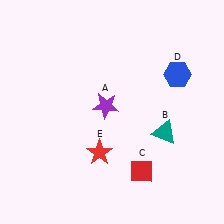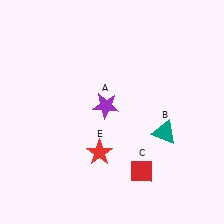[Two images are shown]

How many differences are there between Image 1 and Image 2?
There is 1 difference between the two images.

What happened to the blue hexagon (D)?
The blue hexagon (D) was removed in Image 2. It was in the top-right area of Image 1.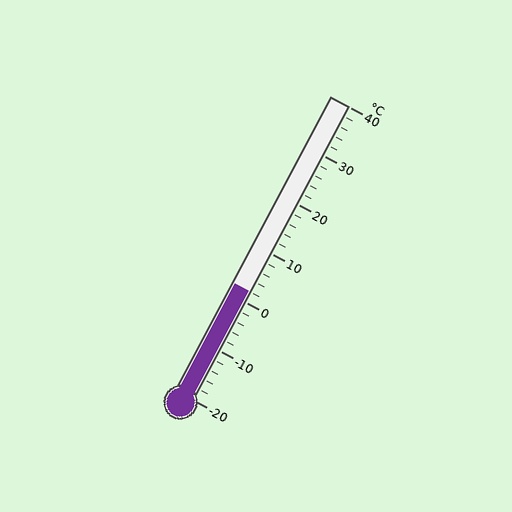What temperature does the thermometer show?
The thermometer shows approximately 2°C.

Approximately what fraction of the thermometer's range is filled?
The thermometer is filled to approximately 35% of its range.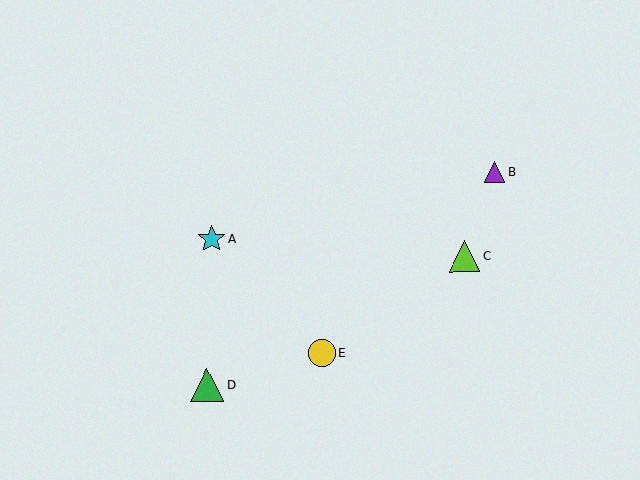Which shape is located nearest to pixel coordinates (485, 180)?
The purple triangle (labeled B) at (495, 172) is nearest to that location.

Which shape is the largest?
The green triangle (labeled D) is the largest.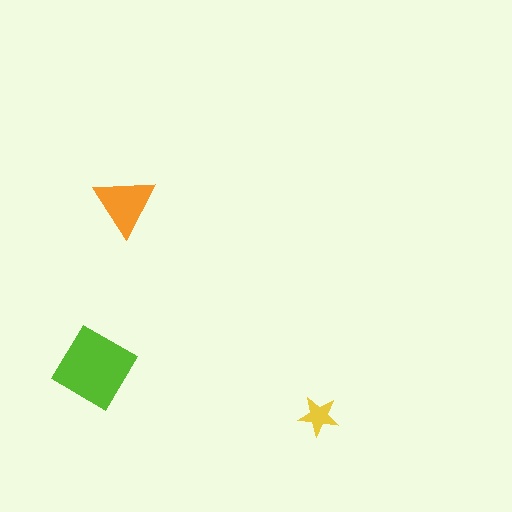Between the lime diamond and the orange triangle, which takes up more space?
The lime diamond.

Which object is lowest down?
The yellow star is bottommost.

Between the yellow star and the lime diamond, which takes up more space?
The lime diamond.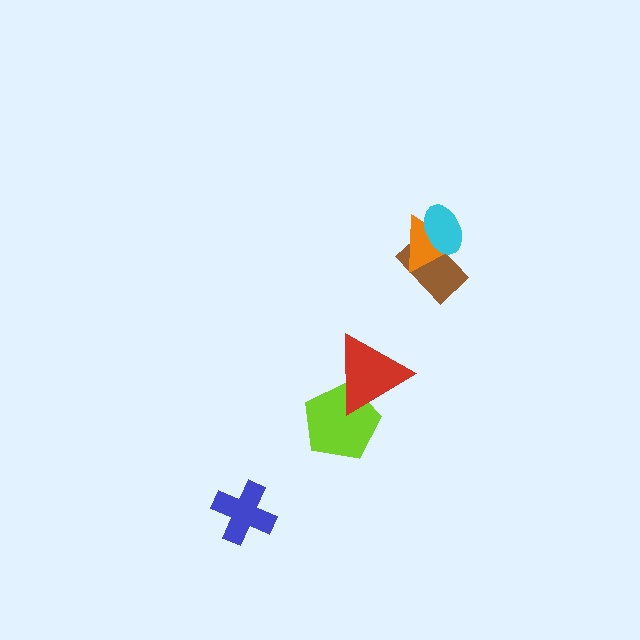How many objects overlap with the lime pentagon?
1 object overlaps with the lime pentagon.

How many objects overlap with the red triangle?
1 object overlaps with the red triangle.